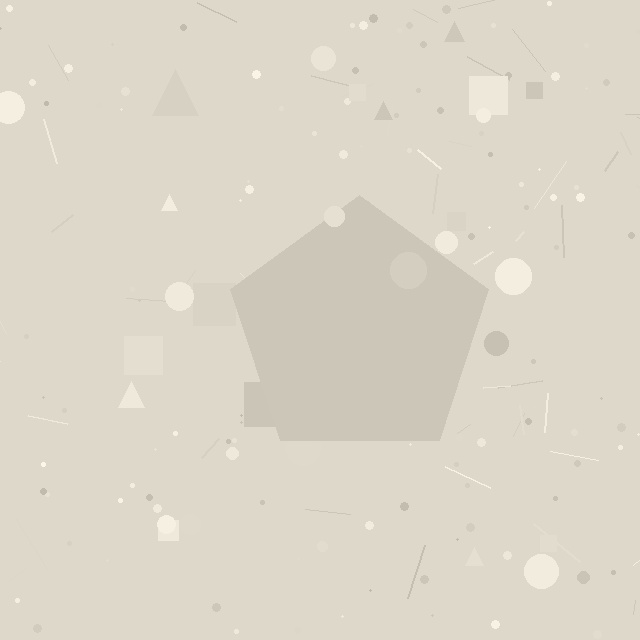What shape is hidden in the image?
A pentagon is hidden in the image.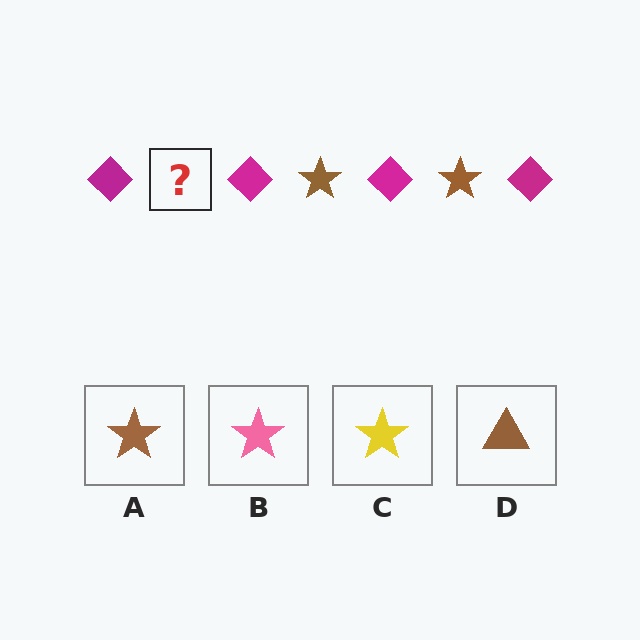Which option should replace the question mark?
Option A.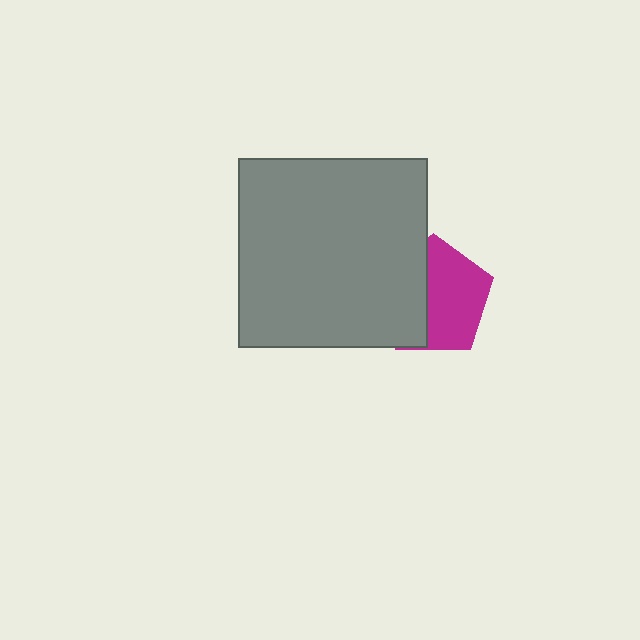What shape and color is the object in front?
The object in front is a gray square.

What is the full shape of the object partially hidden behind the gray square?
The partially hidden object is a magenta pentagon.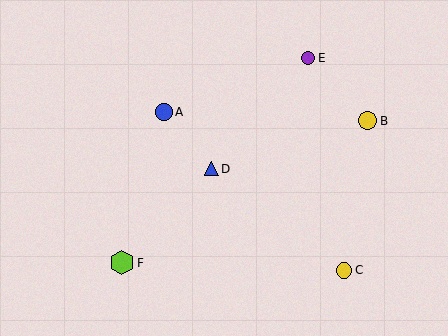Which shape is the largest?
The lime hexagon (labeled F) is the largest.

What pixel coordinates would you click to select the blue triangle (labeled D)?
Click at (211, 169) to select the blue triangle D.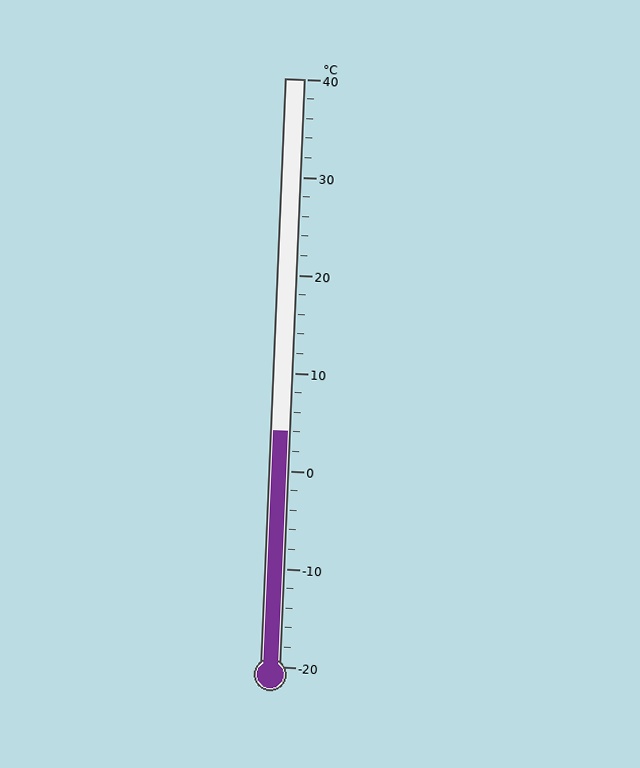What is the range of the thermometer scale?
The thermometer scale ranges from -20°C to 40°C.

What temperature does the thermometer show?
The thermometer shows approximately 4°C.